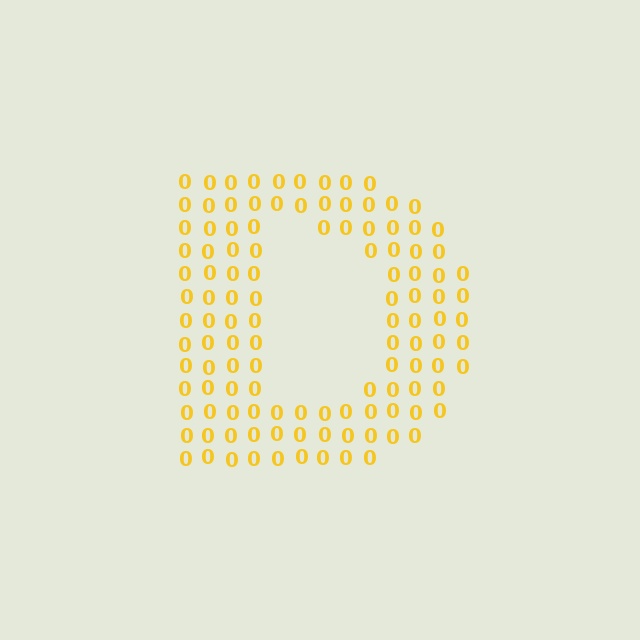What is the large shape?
The large shape is the letter D.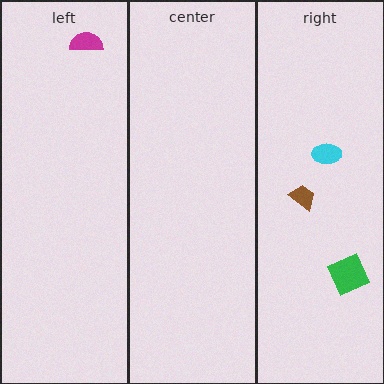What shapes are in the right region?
The cyan ellipse, the green square, the brown trapezoid.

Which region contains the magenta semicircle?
The left region.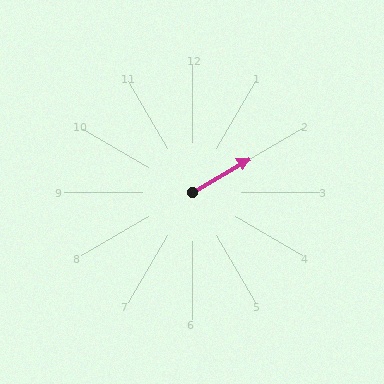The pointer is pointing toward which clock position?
Roughly 2 o'clock.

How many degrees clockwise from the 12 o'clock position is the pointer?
Approximately 59 degrees.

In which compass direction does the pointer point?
Northeast.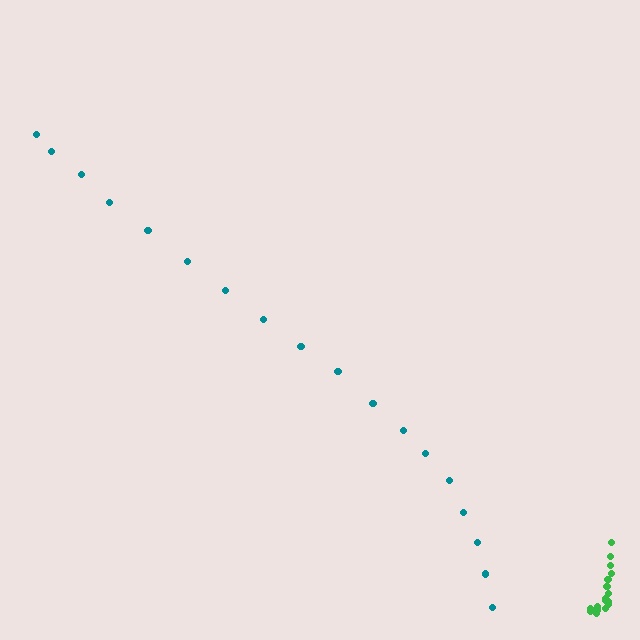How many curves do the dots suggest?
There are 2 distinct paths.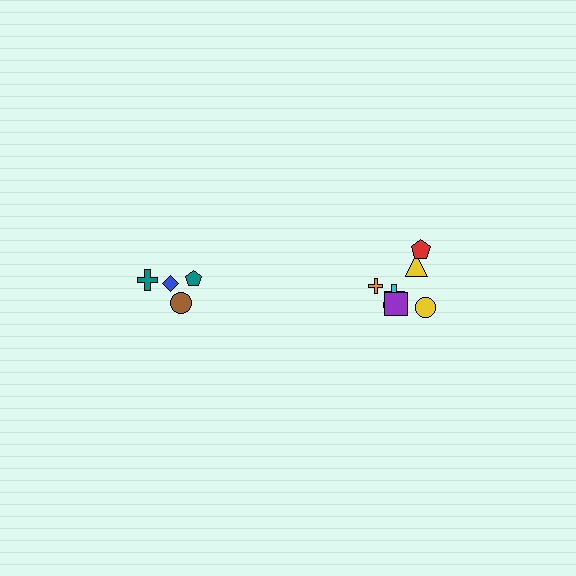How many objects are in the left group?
There are 4 objects.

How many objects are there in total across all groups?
There are 11 objects.